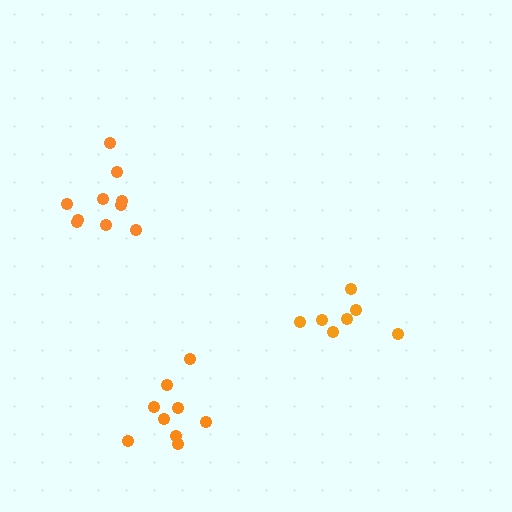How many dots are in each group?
Group 1: 9 dots, Group 2: 7 dots, Group 3: 10 dots (26 total).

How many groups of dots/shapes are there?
There are 3 groups.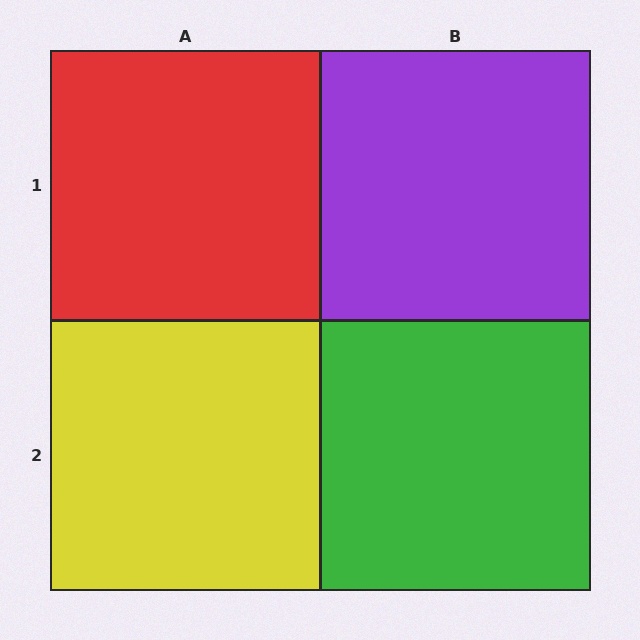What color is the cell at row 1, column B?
Purple.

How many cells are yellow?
1 cell is yellow.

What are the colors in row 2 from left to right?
Yellow, green.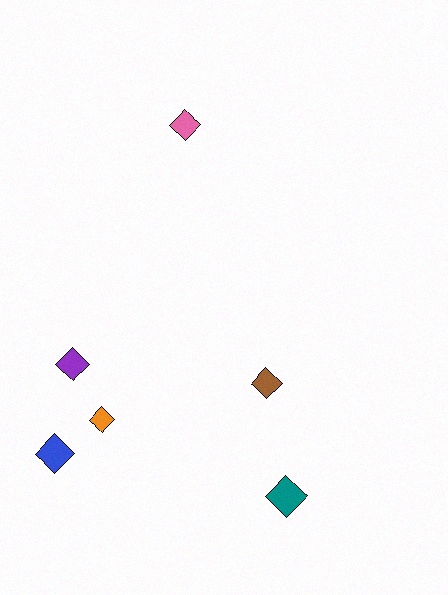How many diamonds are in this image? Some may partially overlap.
There are 6 diamonds.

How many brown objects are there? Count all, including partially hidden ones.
There is 1 brown object.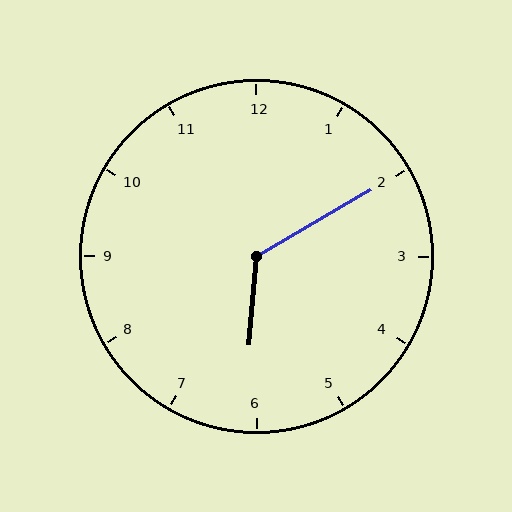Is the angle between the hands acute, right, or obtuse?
It is obtuse.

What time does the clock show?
6:10.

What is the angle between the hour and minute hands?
Approximately 125 degrees.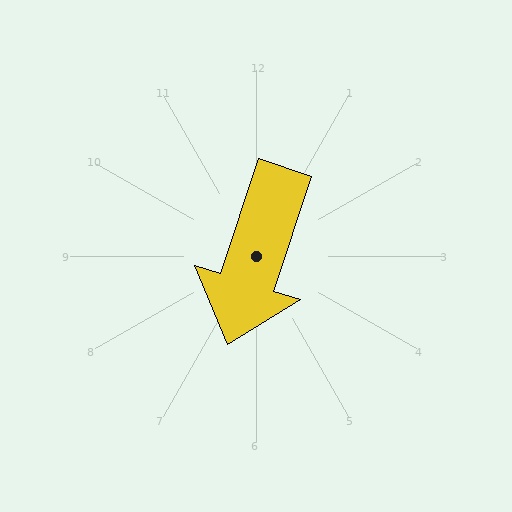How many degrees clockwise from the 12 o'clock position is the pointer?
Approximately 198 degrees.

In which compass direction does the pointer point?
South.